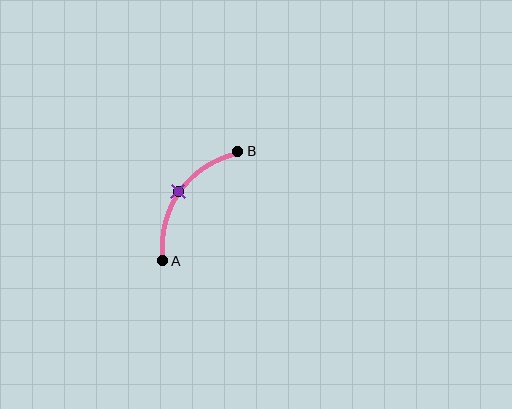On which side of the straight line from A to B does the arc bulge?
The arc bulges above and to the left of the straight line connecting A and B.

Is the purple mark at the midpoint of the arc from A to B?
Yes. The purple mark lies on the arc at equal arc-length from both A and B — it is the arc midpoint.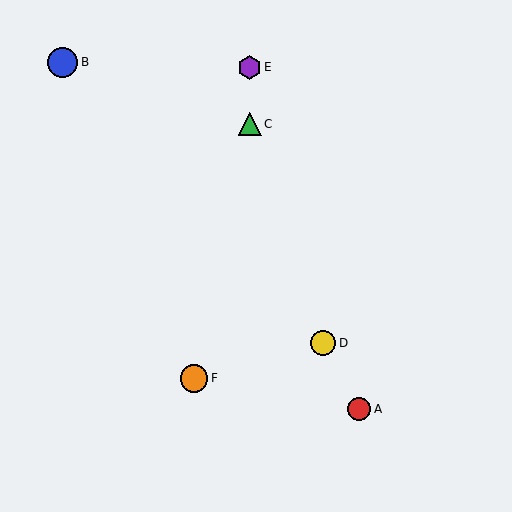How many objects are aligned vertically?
2 objects (C, E) are aligned vertically.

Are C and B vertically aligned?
No, C is at x≈250 and B is at x≈63.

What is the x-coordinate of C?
Object C is at x≈250.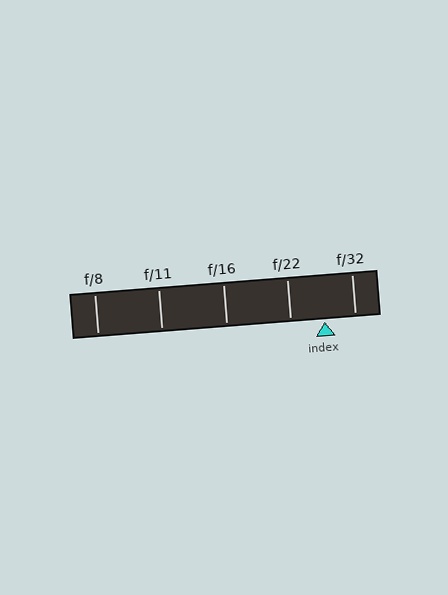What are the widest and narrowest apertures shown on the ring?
The widest aperture shown is f/8 and the narrowest is f/32.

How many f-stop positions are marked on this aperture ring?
There are 5 f-stop positions marked.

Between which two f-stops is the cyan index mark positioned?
The index mark is between f/22 and f/32.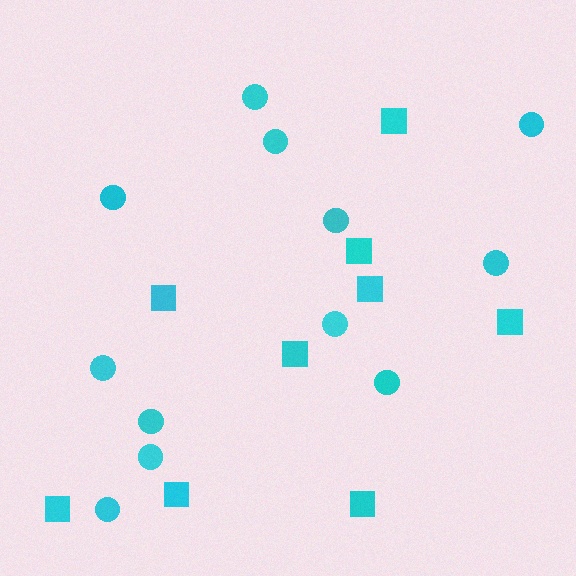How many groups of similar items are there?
There are 2 groups: one group of squares (9) and one group of circles (12).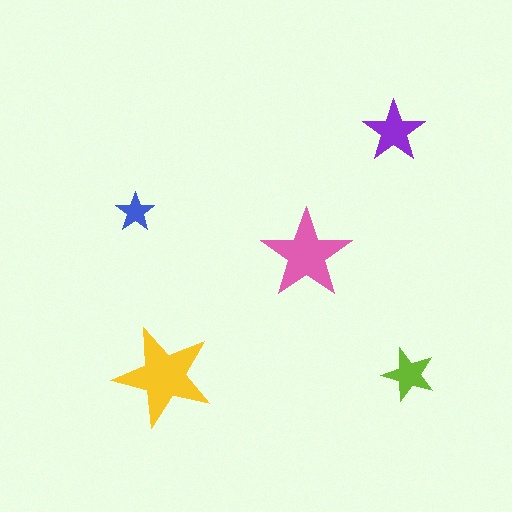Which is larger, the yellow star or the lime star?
The yellow one.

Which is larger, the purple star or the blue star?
The purple one.